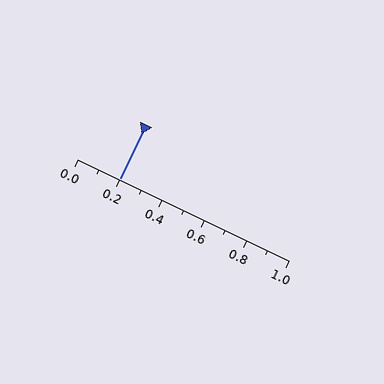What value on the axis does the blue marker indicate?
The marker indicates approximately 0.2.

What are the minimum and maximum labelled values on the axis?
The axis runs from 0.0 to 1.0.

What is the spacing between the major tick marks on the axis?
The major ticks are spaced 0.2 apart.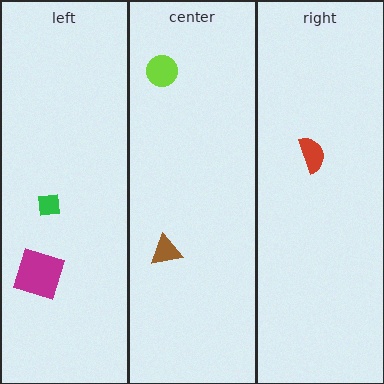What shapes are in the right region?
The red semicircle.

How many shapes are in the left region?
2.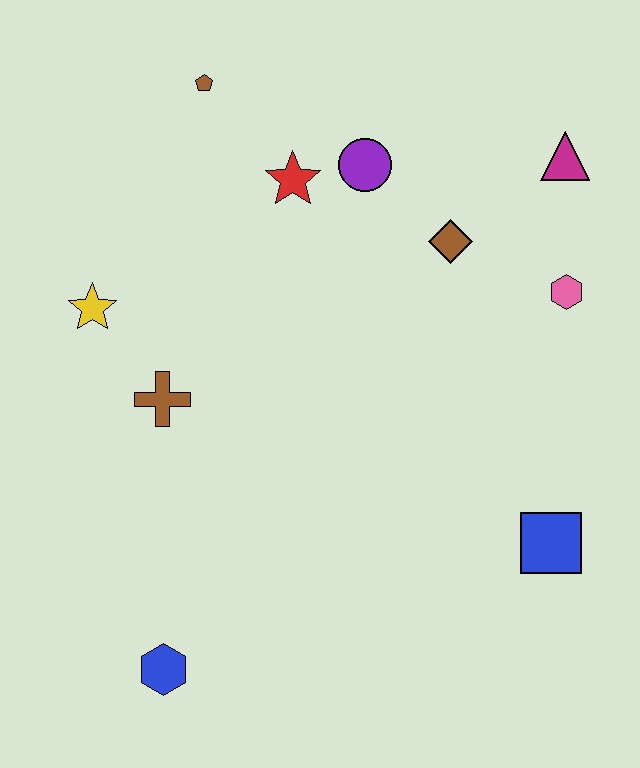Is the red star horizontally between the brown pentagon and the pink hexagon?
Yes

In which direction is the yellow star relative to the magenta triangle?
The yellow star is to the left of the magenta triangle.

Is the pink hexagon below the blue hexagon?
No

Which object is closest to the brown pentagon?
The red star is closest to the brown pentagon.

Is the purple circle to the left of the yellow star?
No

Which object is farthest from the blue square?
The brown pentagon is farthest from the blue square.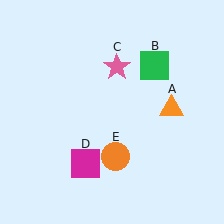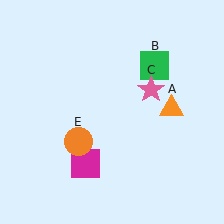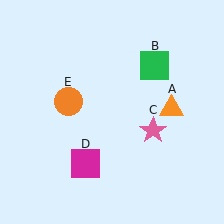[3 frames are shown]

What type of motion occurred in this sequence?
The pink star (object C), orange circle (object E) rotated clockwise around the center of the scene.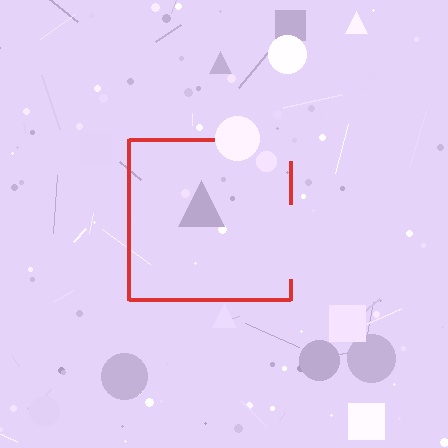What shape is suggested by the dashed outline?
The dashed outline suggests a square.